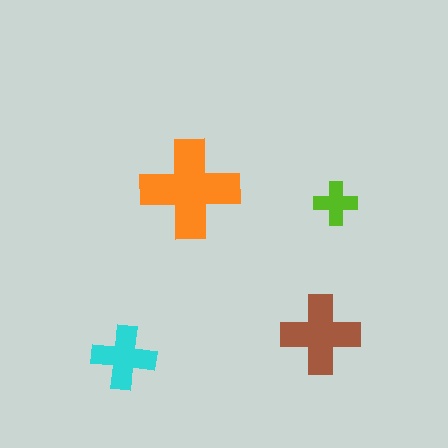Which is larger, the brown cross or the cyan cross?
The brown one.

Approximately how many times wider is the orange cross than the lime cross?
About 2.5 times wider.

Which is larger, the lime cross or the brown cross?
The brown one.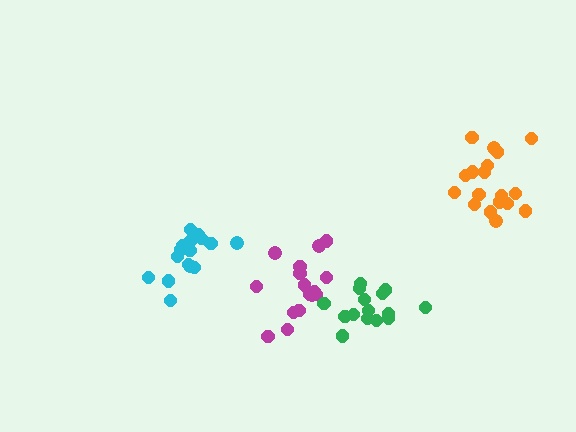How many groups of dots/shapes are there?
There are 4 groups.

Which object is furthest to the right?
The orange cluster is rightmost.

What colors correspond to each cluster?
The clusters are colored: cyan, magenta, green, orange.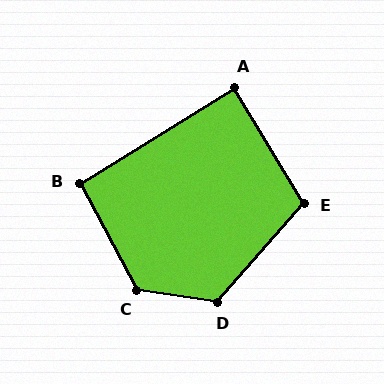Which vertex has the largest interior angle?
C, at approximately 126 degrees.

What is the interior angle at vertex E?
Approximately 108 degrees (obtuse).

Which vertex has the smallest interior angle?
A, at approximately 89 degrees.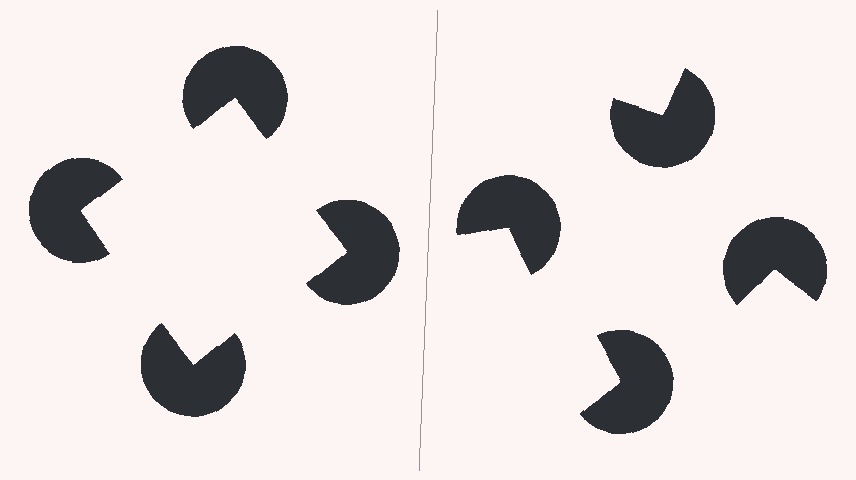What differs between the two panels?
The pac-man discs are positioned identically on both sides; only the wedge orientations differ. On the left they align to a square; on the right they are misaligned.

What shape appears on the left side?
An illusory square.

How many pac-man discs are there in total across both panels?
8 — 4 on each side.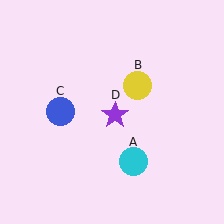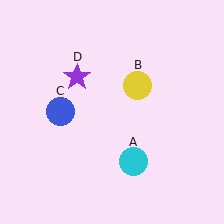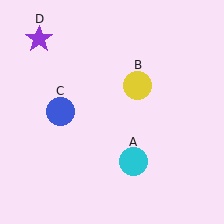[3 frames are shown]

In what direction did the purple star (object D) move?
The purple star (object D) moved up and to the left.